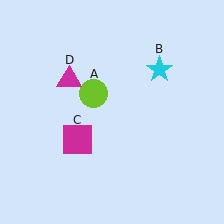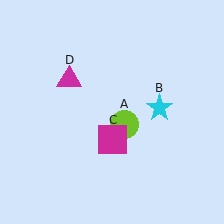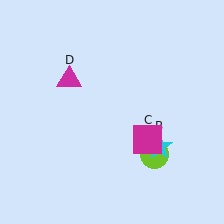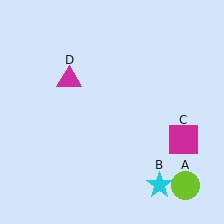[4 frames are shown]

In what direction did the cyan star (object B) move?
The cyan star (object B) moved down.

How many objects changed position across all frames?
3 objects changed position: lime circle (object A), cyan star (object B), magenta square (object C).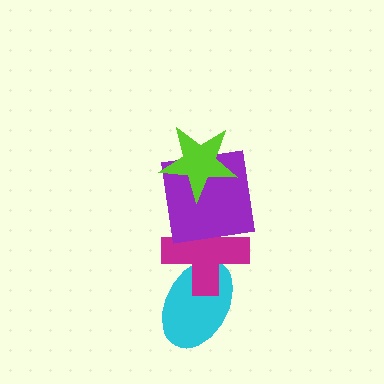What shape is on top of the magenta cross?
The purple square is on top of the magenta cross.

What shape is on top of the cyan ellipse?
The magenta cross is on top of the cyan ellipse.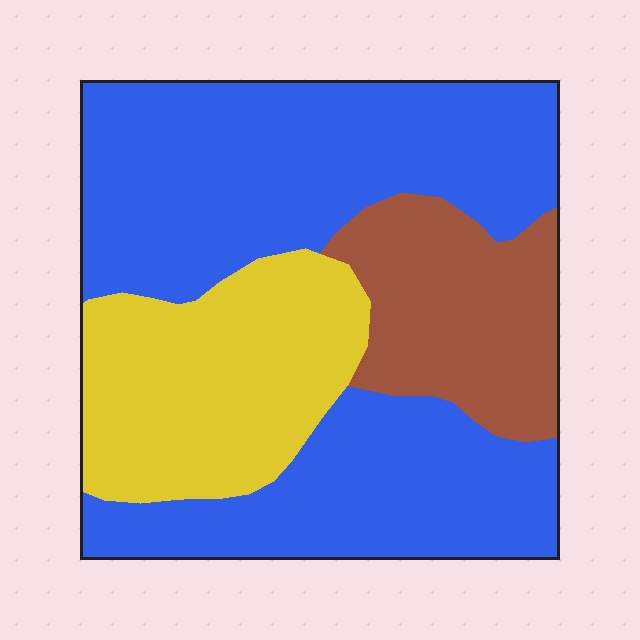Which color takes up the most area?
Blue, at roughly 60%.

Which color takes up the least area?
Brown, at roughly 20%.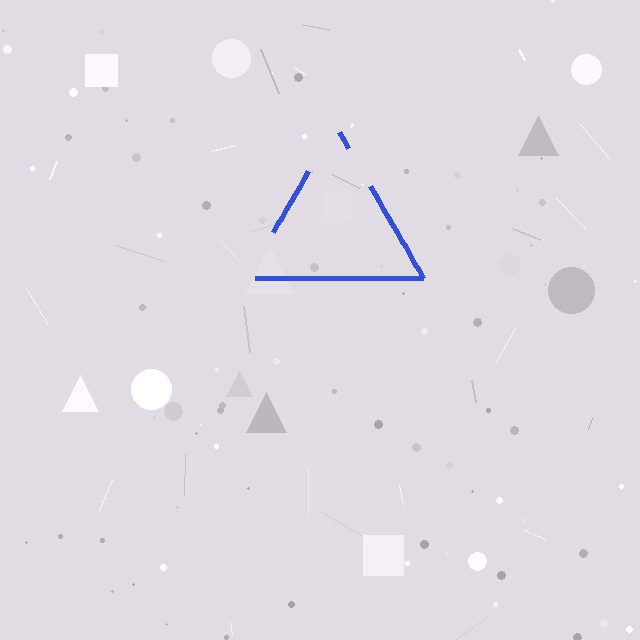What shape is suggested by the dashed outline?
The dashed outline suggests a triangle.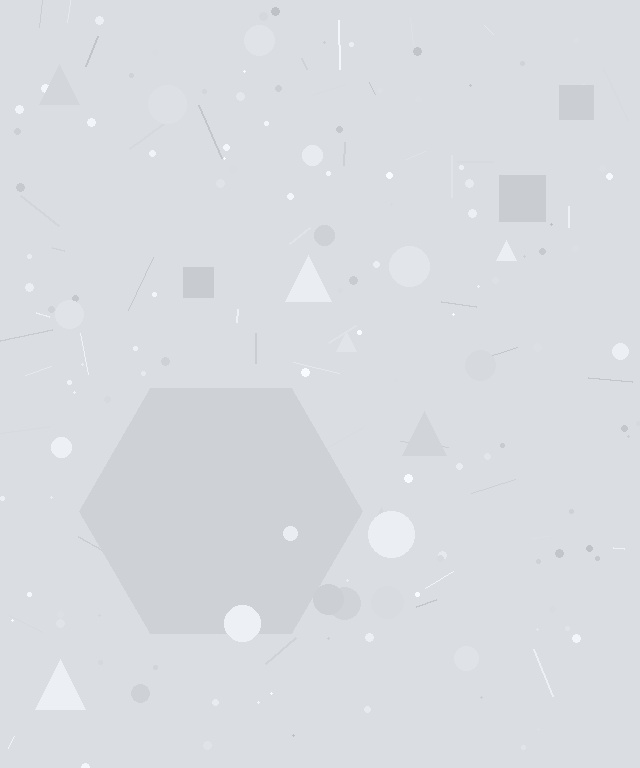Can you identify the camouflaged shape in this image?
The camouflaged shape is a hexagon.